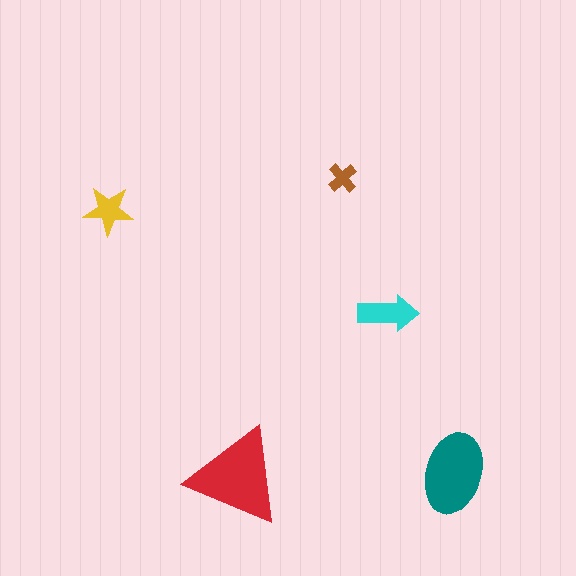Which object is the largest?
The red triangle.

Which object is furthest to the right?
The teal ellipse is rightmost.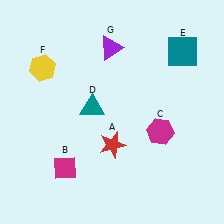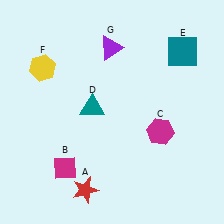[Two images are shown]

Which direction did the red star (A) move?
The red star (A) moved down.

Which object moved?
The red star (A) moved down.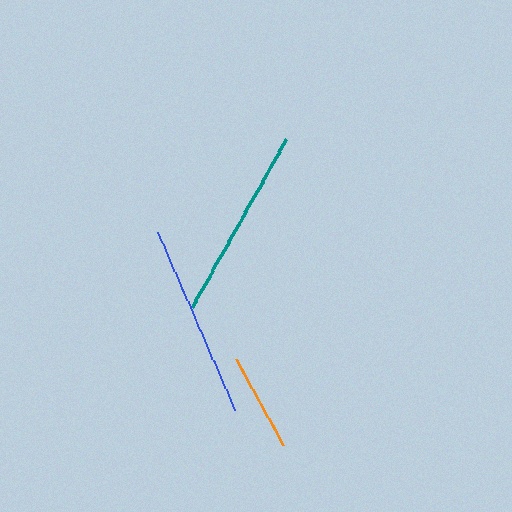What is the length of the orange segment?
The orange segment is approximately 98 pixels long.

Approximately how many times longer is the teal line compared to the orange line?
The teal line is approximately 2.0 times the length of the orange line.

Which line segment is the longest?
The blue line is the longest at approximately 194 pixels.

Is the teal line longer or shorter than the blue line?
The blue line is longer than the teal line.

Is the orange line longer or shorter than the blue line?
The blue line is longer than the orange line.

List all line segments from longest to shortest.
From longest to shortest: blue, teal, orange.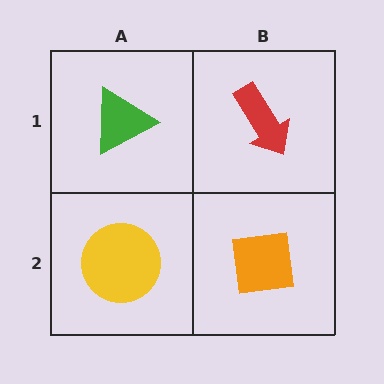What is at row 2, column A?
A yellow circle.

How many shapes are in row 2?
2 shapes.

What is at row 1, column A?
A green triangle.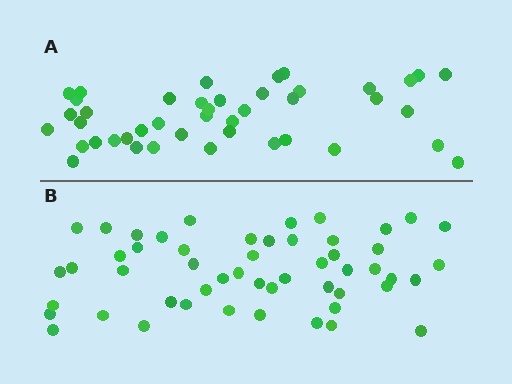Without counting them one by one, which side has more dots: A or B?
Region B (the bottom region) has more dots.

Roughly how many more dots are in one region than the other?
Region B has roughly 8 or so more dots than region A.